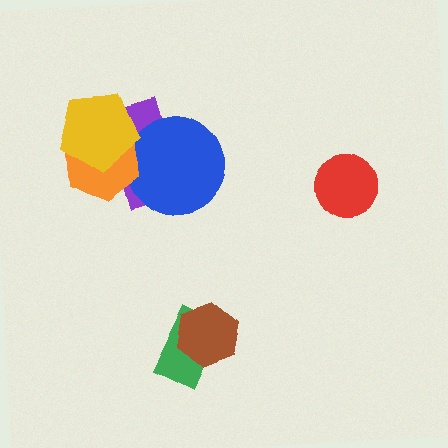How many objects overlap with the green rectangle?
1 object overlaps with the green rectangle.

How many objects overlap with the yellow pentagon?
2 objects overlap with the yellow pentagon.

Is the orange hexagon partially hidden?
Yes, it is partially covered by another shape.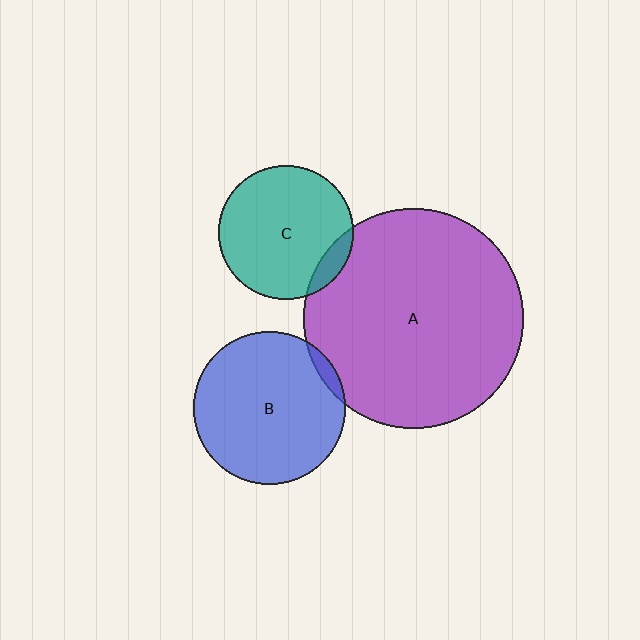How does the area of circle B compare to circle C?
Approximately 1.3 times.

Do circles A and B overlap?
Yes.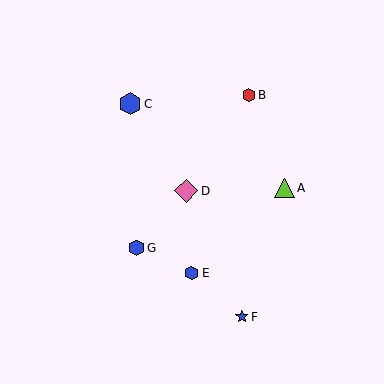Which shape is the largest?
The pink diamond (labeled D) is the largest.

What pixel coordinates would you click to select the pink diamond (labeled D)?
Click at (186, 191) to select the pink diamond D.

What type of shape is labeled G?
Shape G is a blue hexagon.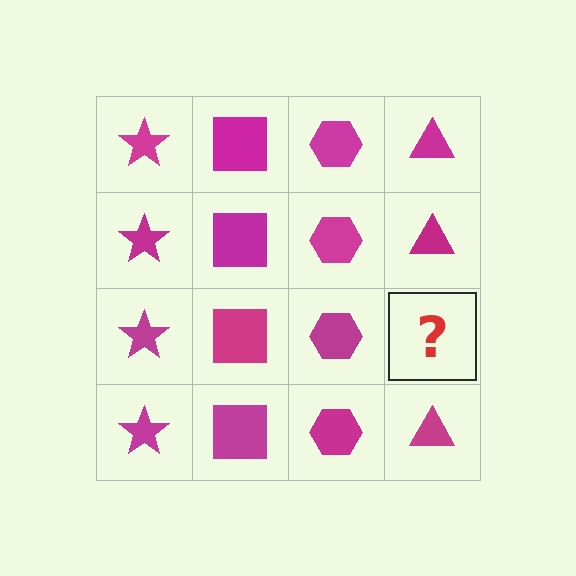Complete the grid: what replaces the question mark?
The question mark should be replaced with a magenta triangle.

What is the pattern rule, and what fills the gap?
The rule is that each column has a consistent shape. The gap should be filled with a magenta triangle.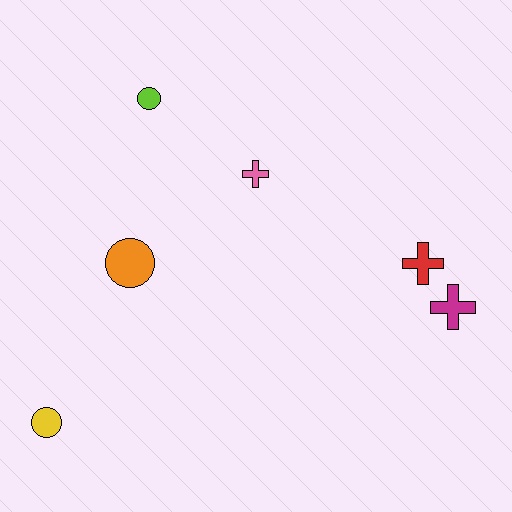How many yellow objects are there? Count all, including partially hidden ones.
There is 1 yellow object.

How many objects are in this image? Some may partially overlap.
There are 6 objects.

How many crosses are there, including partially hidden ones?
There are 3 crosses.